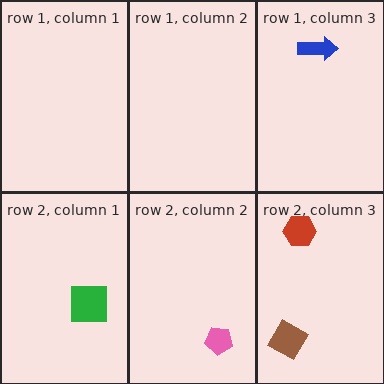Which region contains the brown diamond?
The row 2, column 3 region.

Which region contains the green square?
The row 2, column 1 region.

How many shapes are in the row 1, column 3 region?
1.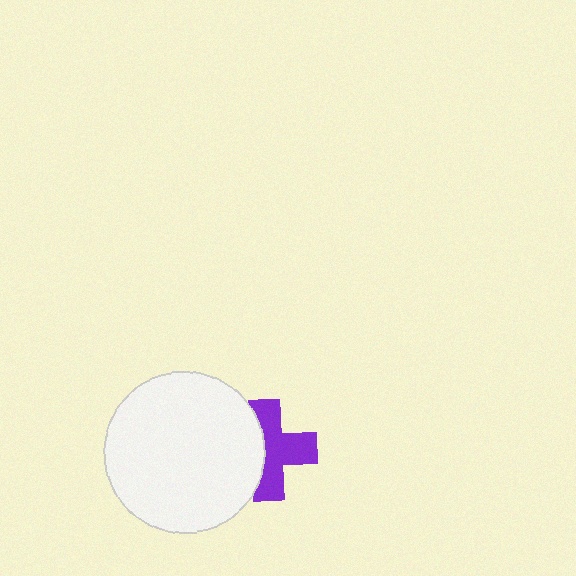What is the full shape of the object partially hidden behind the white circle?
The partially hidden object is a purple cross.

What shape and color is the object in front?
The object in front is a white circle.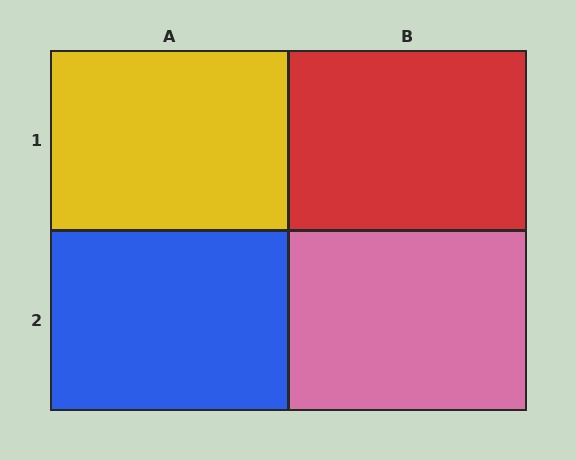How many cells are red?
1 cell is red.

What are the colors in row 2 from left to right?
Blue, pink.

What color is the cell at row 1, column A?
Yellow.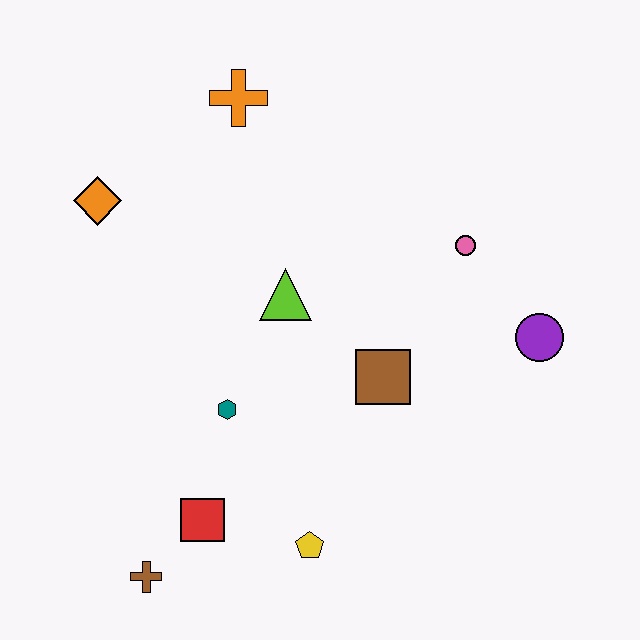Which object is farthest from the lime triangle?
The brown cross is farthest from the lime triangle.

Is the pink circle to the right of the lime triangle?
Yes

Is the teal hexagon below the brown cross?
No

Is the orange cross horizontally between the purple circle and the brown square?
No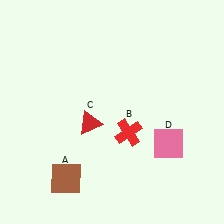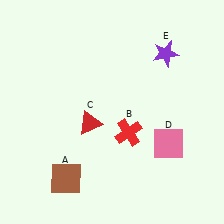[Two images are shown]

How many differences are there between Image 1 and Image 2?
There is 1 difference between the two images.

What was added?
A purple star (E) was added in Image 2.